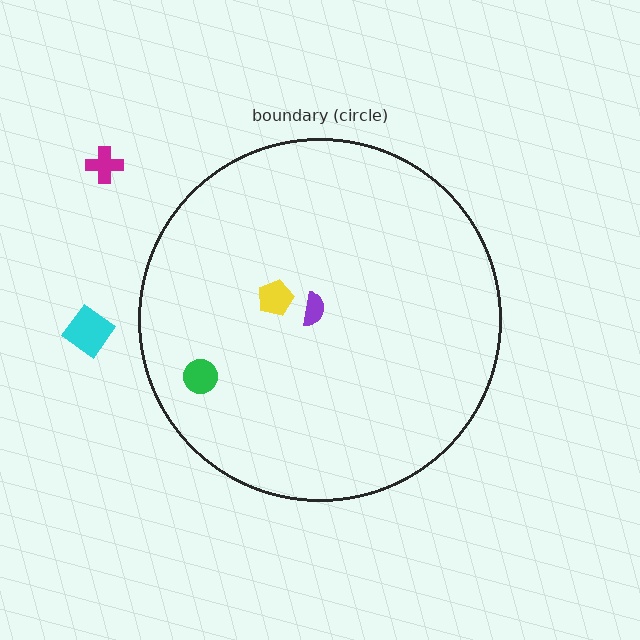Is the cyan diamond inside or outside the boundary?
Outside.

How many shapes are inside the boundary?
3 inside, 2 outside.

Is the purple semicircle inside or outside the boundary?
Inside.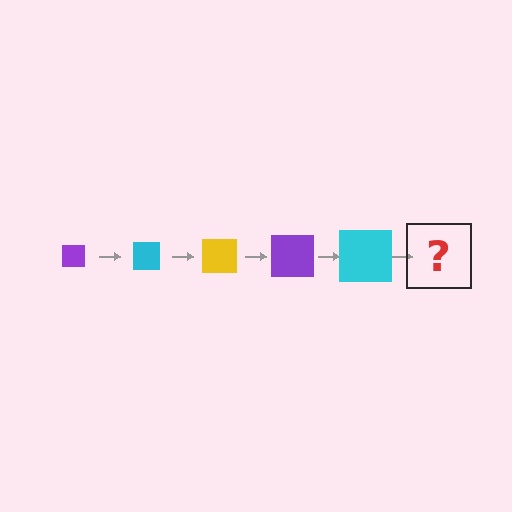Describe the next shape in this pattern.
It should be a yellow square, larger than the previous one.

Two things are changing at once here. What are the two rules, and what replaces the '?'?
The two rules are that the square grows larger each step and the color cycles through purple, cyan, and yellow. The '?' should be a yellow square, larger than the previous one.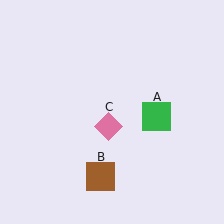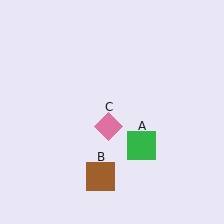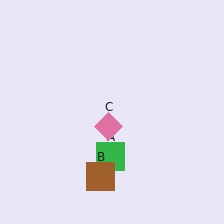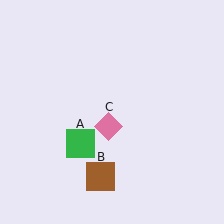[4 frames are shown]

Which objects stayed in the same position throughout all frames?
Brown square (object B) and pink diamond (object C) remained stationary.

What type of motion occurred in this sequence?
The green square (object A) rotated clockwise around the center of the scene.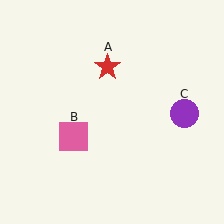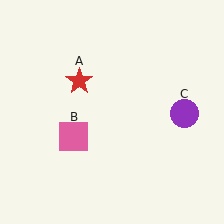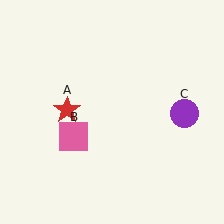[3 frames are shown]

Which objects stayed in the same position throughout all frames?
Pink square (object B) and purple circle (object C) remained stationary.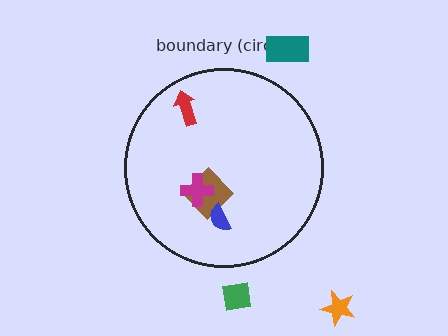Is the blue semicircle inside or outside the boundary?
Inside.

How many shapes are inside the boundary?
4 inside, 3 outside.